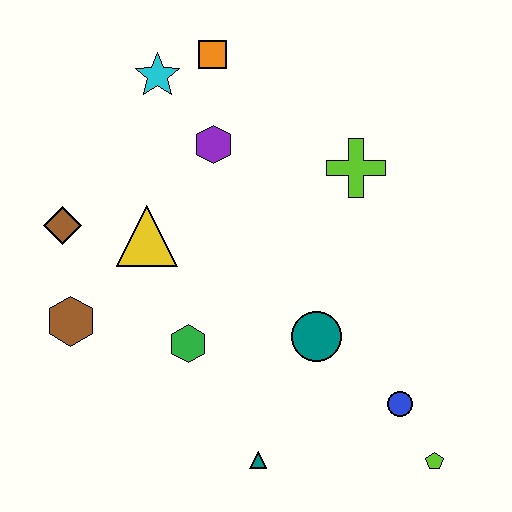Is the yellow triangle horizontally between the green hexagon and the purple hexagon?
No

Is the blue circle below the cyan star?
Yes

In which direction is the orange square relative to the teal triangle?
The orange square is above the teal triangle.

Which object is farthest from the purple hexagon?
The lime pentagon is farthest from the purple hexagon.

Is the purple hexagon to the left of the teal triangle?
Yes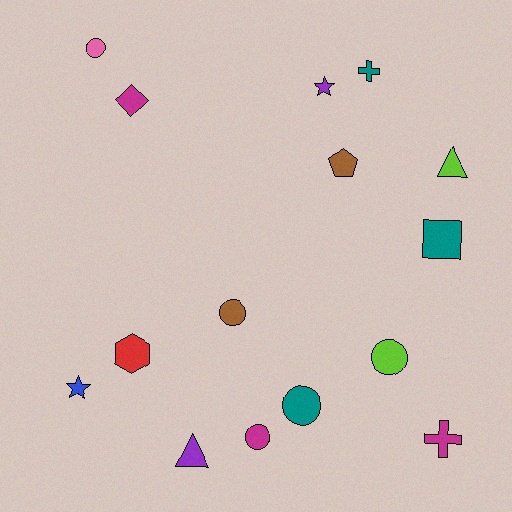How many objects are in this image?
There are 15 objects.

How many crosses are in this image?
There are 2 crosses.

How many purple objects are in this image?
There are 2 purple objects.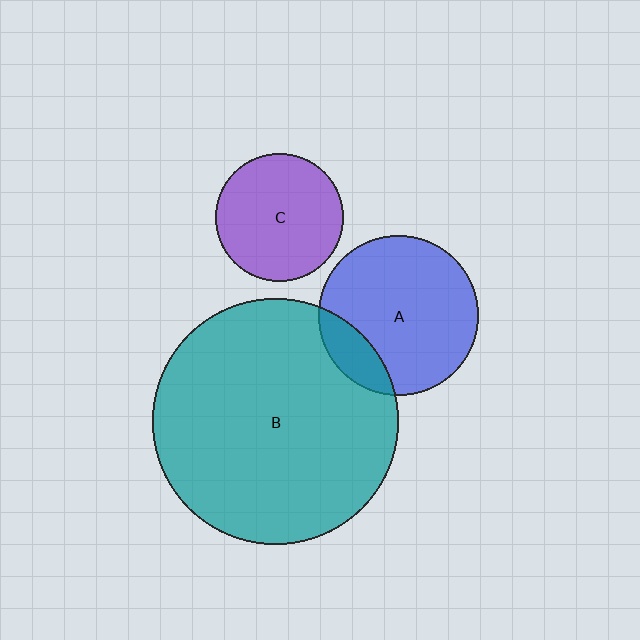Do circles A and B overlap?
Yes.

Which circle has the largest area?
Circle B (teal).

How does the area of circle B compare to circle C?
Approximately 3.7 times.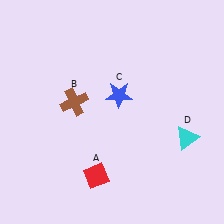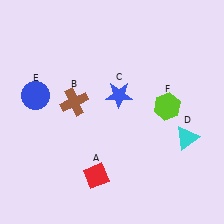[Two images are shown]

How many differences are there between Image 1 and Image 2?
There are 2 differences between the two images.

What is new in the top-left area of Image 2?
A blue circle (E) was added in the top-left area of Image 2.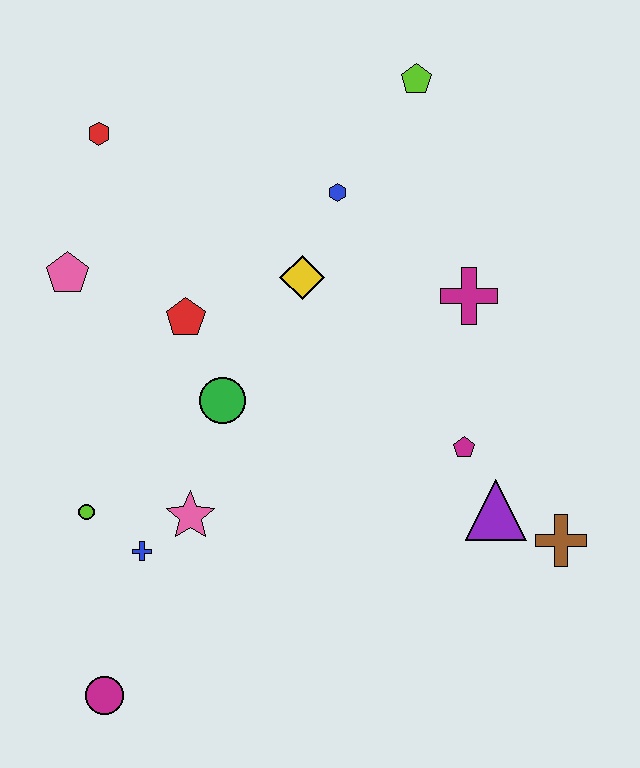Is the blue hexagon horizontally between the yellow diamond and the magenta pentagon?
Yes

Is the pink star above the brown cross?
Yes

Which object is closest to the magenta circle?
The blue cross is closest to the magenta circle.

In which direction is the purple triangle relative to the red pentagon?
The purple triangle is to the right of the red pentagon.